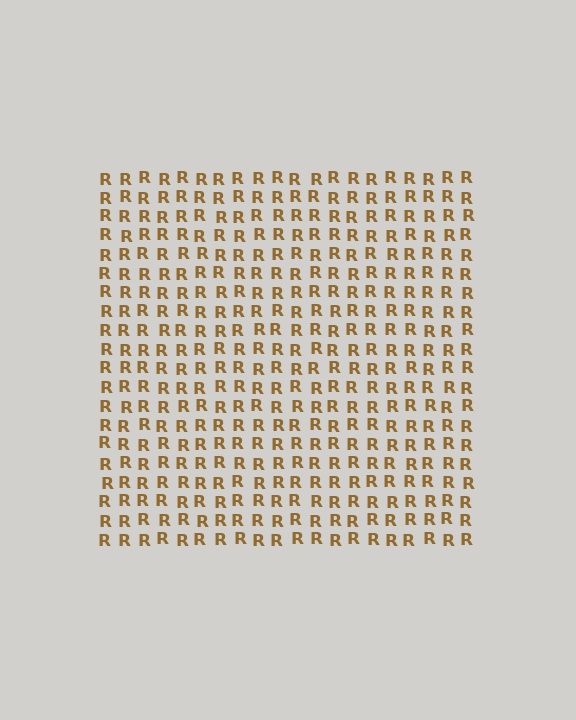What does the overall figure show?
The overall figure shows a square.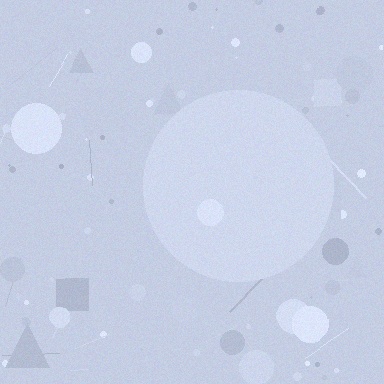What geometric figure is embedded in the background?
A circle is embedded in the background.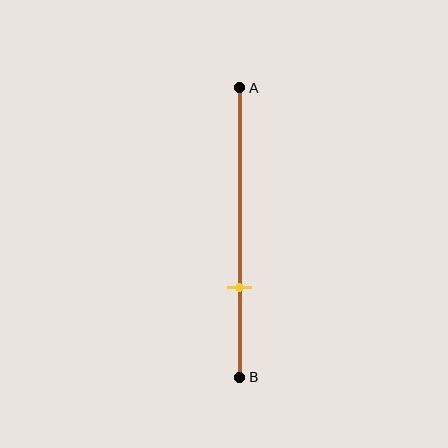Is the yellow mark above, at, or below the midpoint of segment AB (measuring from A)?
The yellow mark is below the midpoint of segment AB.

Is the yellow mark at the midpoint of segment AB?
No, the mark is at about 70% from A, not at the 50% midpoint.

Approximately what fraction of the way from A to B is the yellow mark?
The yellow mark is approximately 70% of the way from A to B.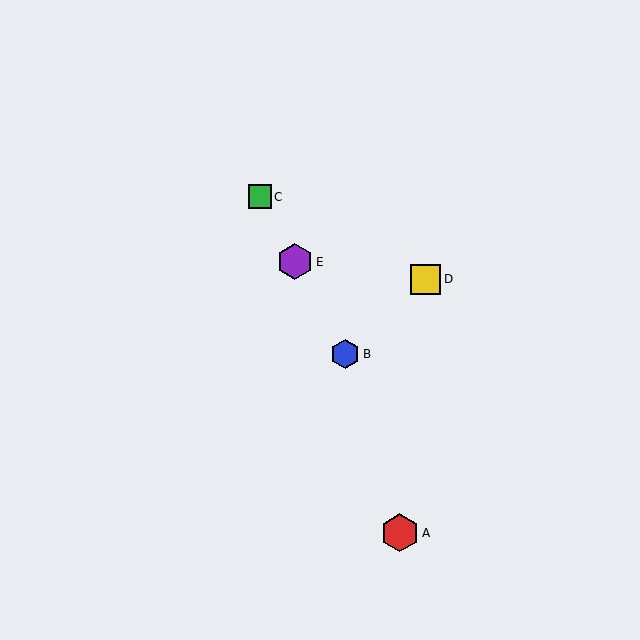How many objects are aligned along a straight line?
3 objects (B, C, E) are aligned along a straight line.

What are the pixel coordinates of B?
Object B is at (345, 354).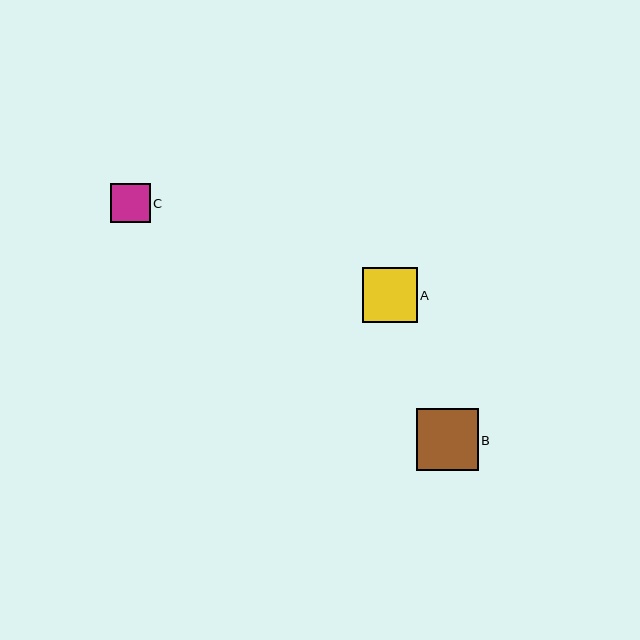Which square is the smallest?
Square C is the smallest with a size of approximately 40 pixels.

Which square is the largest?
Square B is the largest with a size of approximately 62 pixels.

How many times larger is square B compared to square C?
Square B is approximately 1.6 times the size of square C.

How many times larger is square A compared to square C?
Square A is approximately 1.4 times the size of square C.